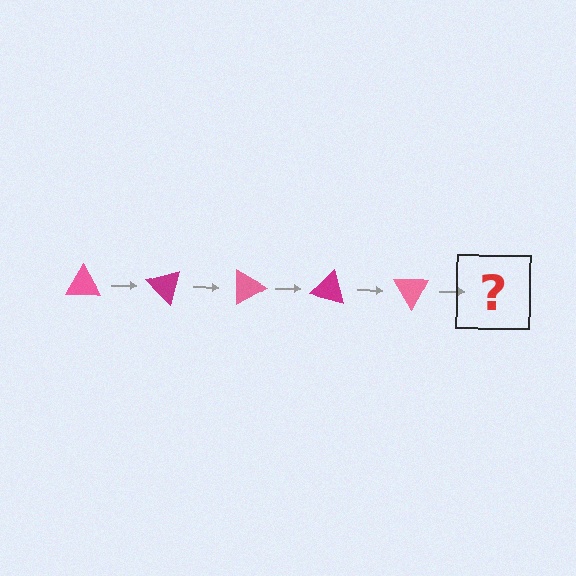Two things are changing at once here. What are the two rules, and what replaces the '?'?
The two rules are that it rotates 45 degrees each step and the color cycles through pink and magenta. The '?' should be a magenta triangle, rotated 225 degrees from the start.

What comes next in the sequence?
The next element should be a magenta triangle, rotated 225 degrees from the start.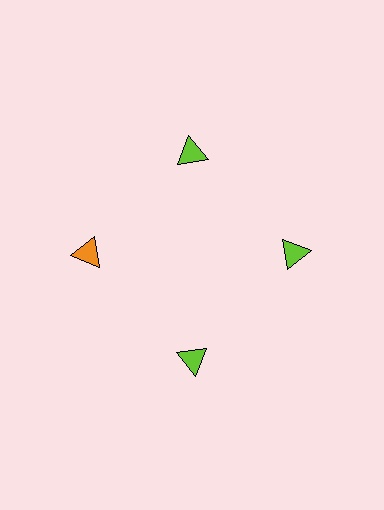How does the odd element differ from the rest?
It has a different color: orange instead of lime.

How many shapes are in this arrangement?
There are 4 shapes arranged in a ring pattern.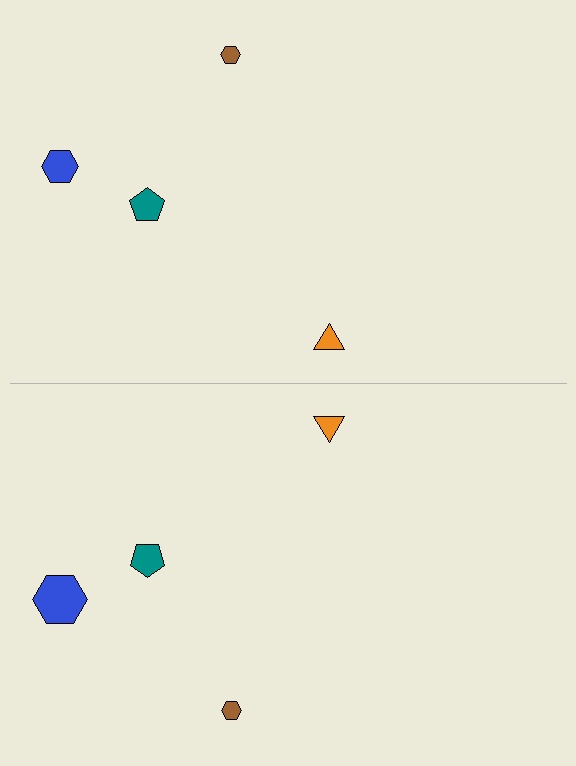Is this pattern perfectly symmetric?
No, the pattern is not perfectly symmetric. The blue hexagon on the bottom side has a different size than its mirror counterpart.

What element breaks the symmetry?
The blue hexagon on the bottom side has a different size than its mirror counterpart.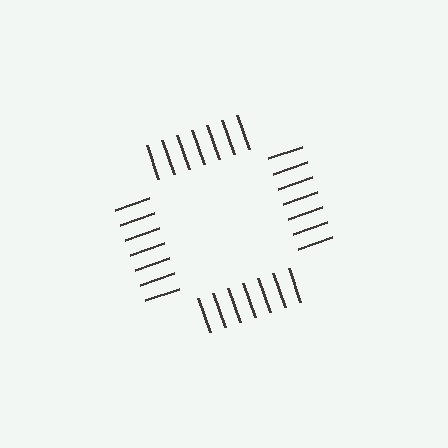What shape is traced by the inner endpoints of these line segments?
An illusory square — the line segments terminate on its edges but no continuous stroke is drawn.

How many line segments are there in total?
28 — 7 along each of the 4 edges.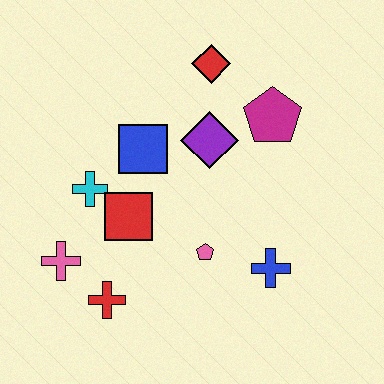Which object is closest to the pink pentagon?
The blue cross is closest to the pink pentagon.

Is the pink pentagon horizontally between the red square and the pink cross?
No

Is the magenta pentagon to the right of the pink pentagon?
Yes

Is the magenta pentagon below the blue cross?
No